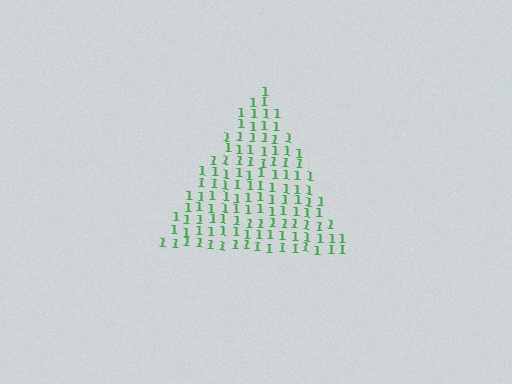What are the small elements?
The small elements are digit 1's.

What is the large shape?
The large shape is a triangle.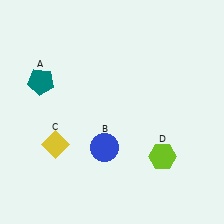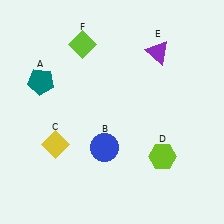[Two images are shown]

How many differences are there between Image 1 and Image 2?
There are 2 differences between the two images.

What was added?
A purple triangle (E), a lime diamond (F) were added in Image 2.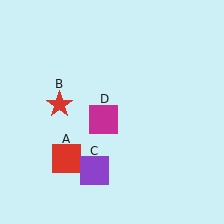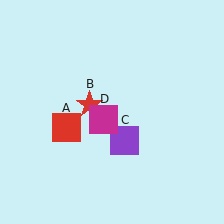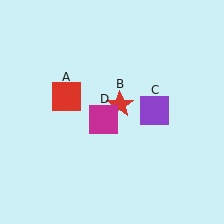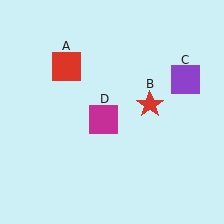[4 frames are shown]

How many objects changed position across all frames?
3 objects changed position: red square (object A), red star (object B), purple square (object C).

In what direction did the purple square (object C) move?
The purple square (object C) moved up and to the right.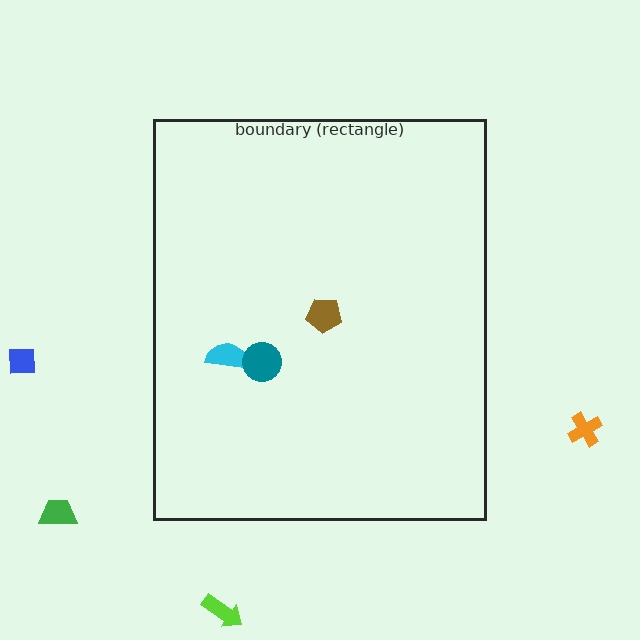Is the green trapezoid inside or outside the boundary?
Outside.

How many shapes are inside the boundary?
3 inside, 4 outside.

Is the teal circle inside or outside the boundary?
Inside.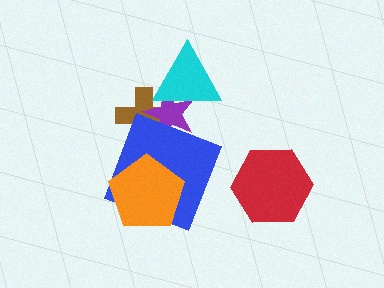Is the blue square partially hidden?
Yes, it is partially covered by another shape.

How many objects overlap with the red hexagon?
0 objects overlap with the red hexagon.